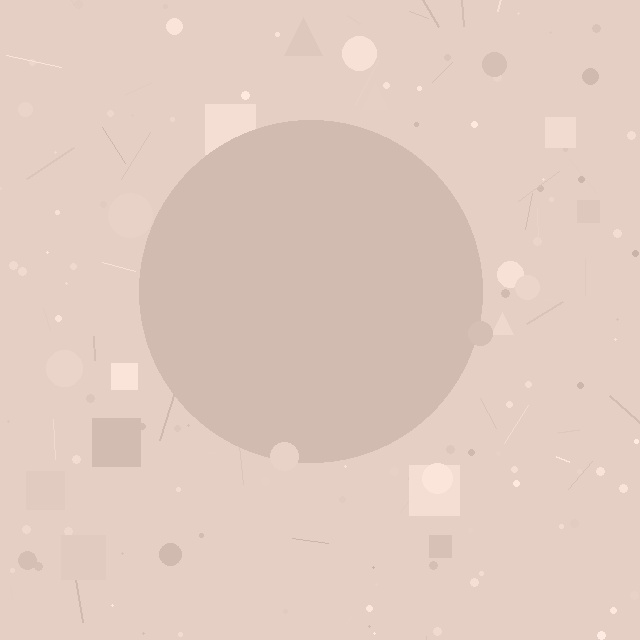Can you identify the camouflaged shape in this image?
The camouflaged shape is a circle.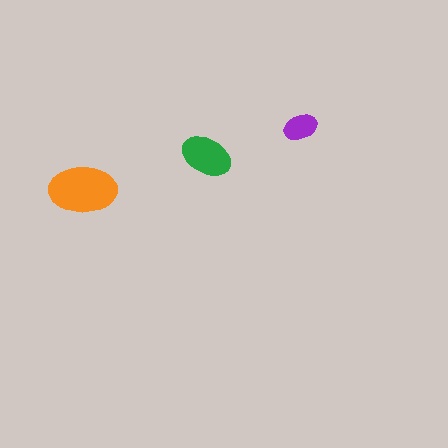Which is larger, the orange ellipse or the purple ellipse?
The orange one.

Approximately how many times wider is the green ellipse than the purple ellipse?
About 1.5 times wider.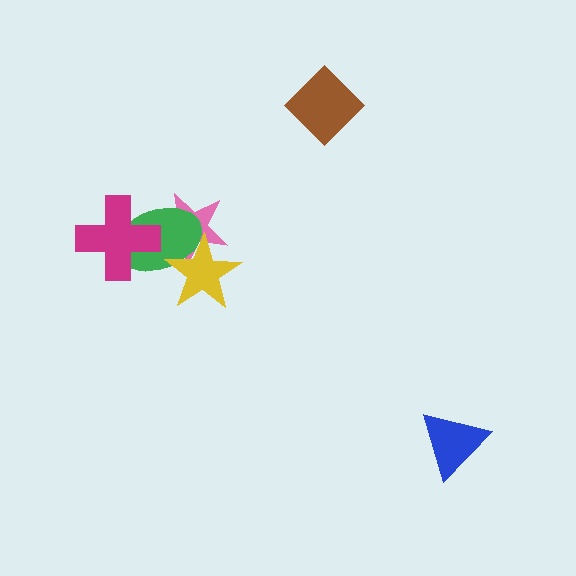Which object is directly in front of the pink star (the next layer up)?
The green ellipse is directly in front of the pink star.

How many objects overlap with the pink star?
2 objects overlap with the pink star.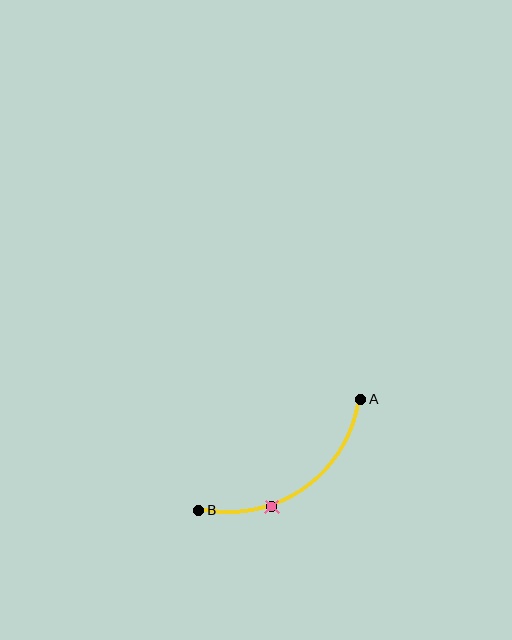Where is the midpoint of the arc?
The arc midpoint is the point on the curve farthest from the straight line joining A and B. It sits below and to the right of that line.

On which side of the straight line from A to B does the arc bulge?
The arc bulges below and to the right of the straight line connecting A and B.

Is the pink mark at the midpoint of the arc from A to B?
No. The pink mark lies on the arc but is closer to endpoint B. The arc midpoint would be at the point on the curve equidistant along the arc from both A and B.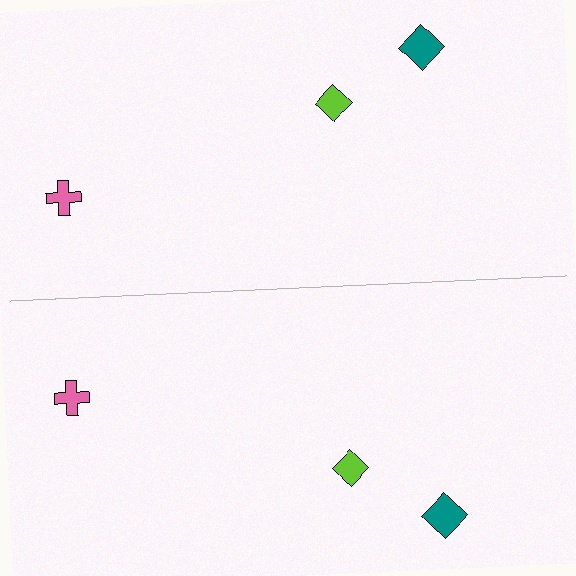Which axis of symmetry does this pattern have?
The pattern has a horizontal axis of symmetry running through the center of the image.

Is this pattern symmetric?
Yes, this pattern has bilateral (reflection) symmetry.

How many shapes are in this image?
There are 6 shapes in this image.